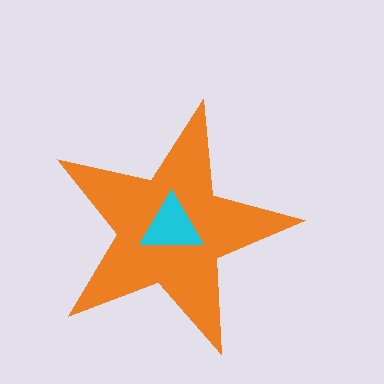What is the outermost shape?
The orange star.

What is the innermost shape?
The cyan triangle.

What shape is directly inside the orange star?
The cyan triangle.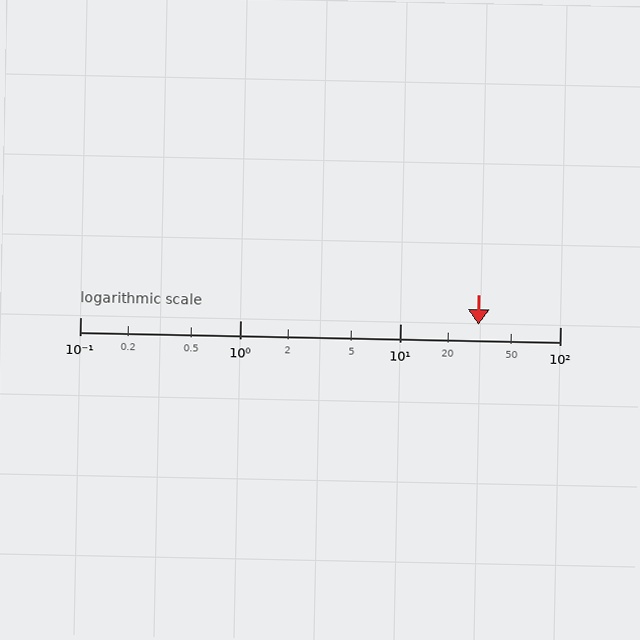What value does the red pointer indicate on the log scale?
The pointer indicates approximately 31.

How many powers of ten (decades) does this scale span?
The scale spans 3 decades, from 0.1 to 100.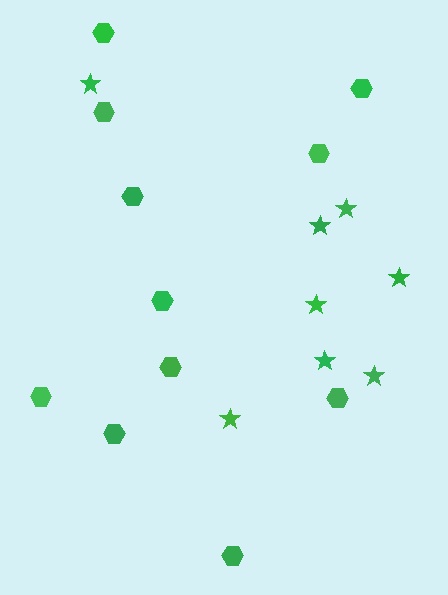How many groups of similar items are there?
There are 2 groups: one group of hexagons (11) and one group of stars (8).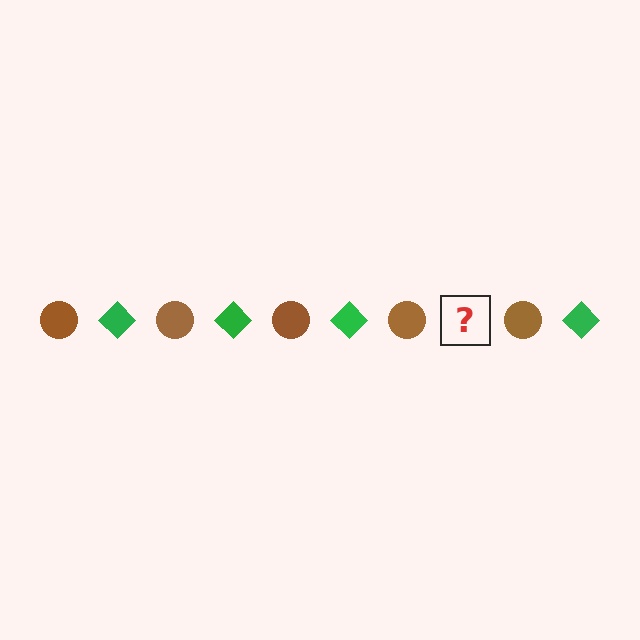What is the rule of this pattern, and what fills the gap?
The rule is that the pattern alternates between brown circle and green diamond. The gap should be filled with a green diamond.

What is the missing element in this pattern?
The missing element is a green diamond.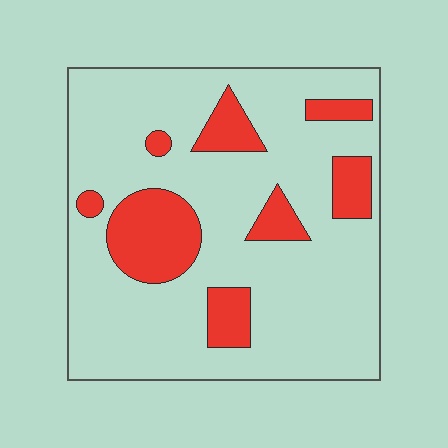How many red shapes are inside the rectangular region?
8.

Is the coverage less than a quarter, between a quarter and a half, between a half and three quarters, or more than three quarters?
Less than a quarter.